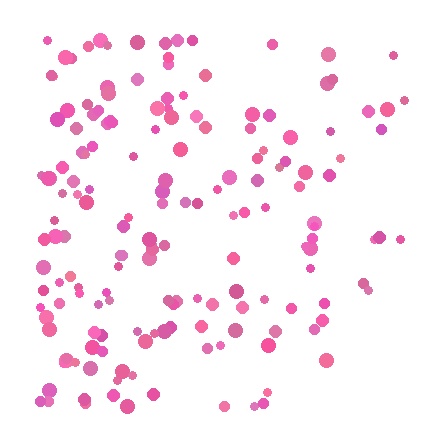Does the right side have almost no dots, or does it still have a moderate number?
Still a moderate number, just noticeably fewer than the left.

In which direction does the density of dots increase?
From right to left, with the left side densest.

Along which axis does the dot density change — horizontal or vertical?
Horizontal.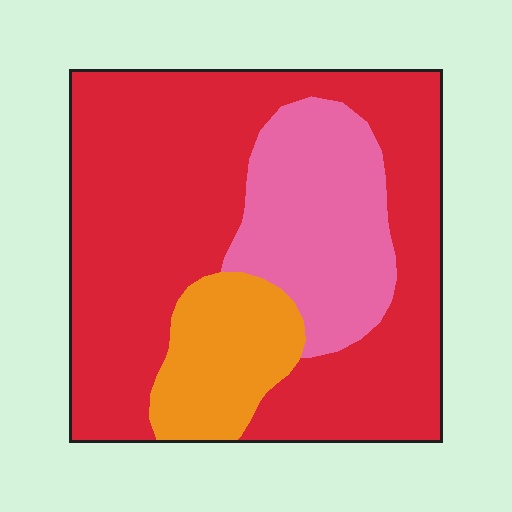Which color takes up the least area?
Orange, at roughly 15%.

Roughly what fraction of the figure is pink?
Pink covers around 20% of the figure.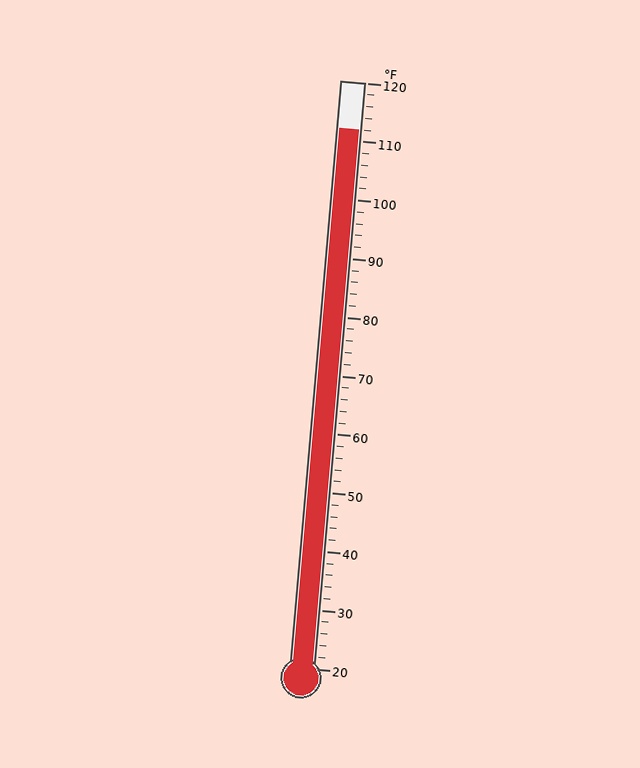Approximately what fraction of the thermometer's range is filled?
The thermometer is filled to approximately 90% of its range.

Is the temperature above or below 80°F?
The temperature is above 80°F.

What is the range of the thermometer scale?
The thermometer scale ranges from 20°F to 120°F.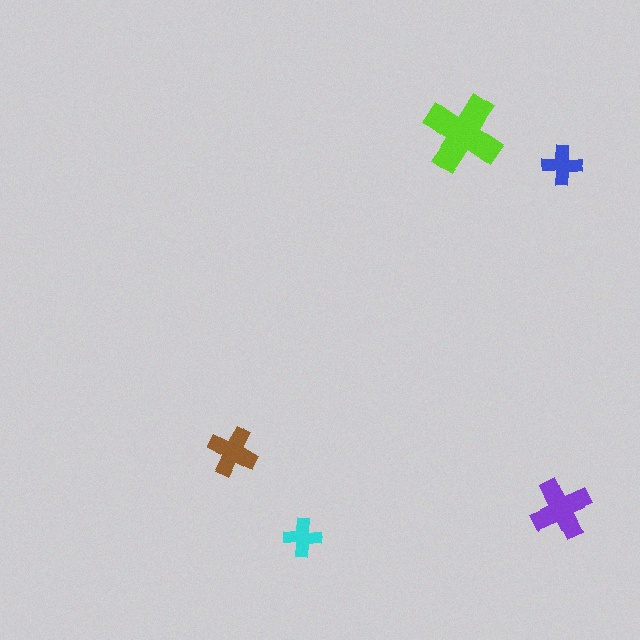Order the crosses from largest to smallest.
the lime one, the purple one, the brown one, the blue one, the cyan one.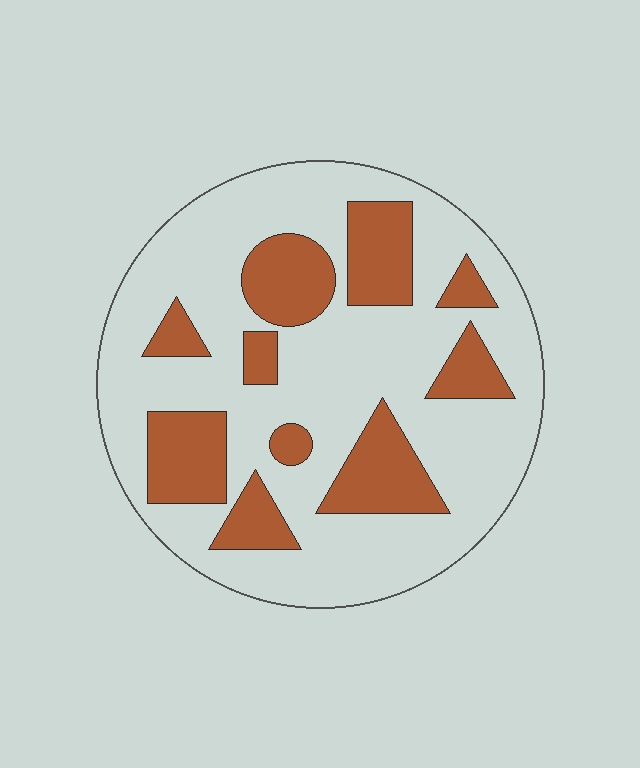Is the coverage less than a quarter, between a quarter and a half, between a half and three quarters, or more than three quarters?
Between a quarter and a half.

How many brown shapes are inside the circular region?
10.